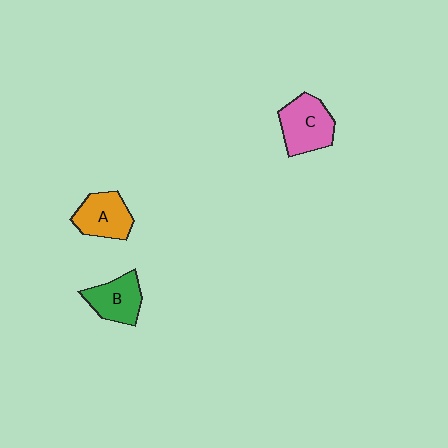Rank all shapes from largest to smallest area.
From largest to smallest: C (pink), A (orange), B (green).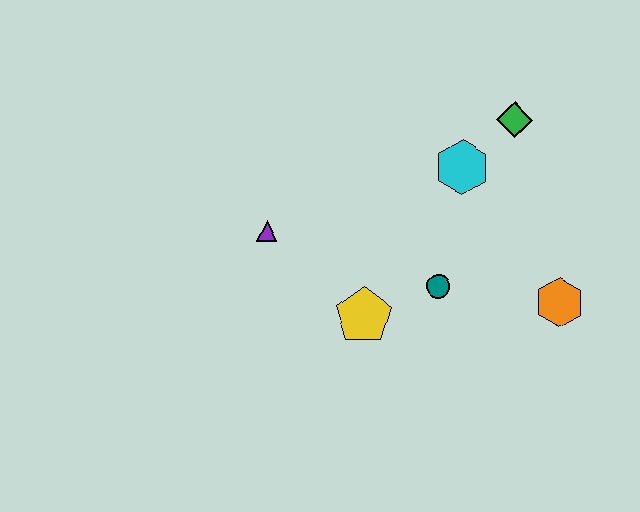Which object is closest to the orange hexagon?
The teal circle is closest to the orange hexagon.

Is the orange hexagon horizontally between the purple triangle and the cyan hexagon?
No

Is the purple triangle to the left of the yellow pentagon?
Yes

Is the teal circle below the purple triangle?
Yes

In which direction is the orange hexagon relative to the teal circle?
The orange hexagon is to the right of the teal circle.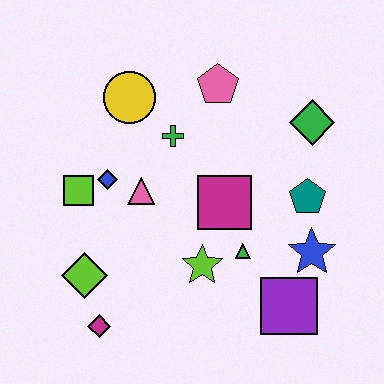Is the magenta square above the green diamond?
No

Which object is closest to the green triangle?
The lime star is closest to the green triangle.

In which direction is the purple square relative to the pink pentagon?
The purple square is below the pink pentagon.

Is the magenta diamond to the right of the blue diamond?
No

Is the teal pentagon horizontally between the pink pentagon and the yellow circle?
No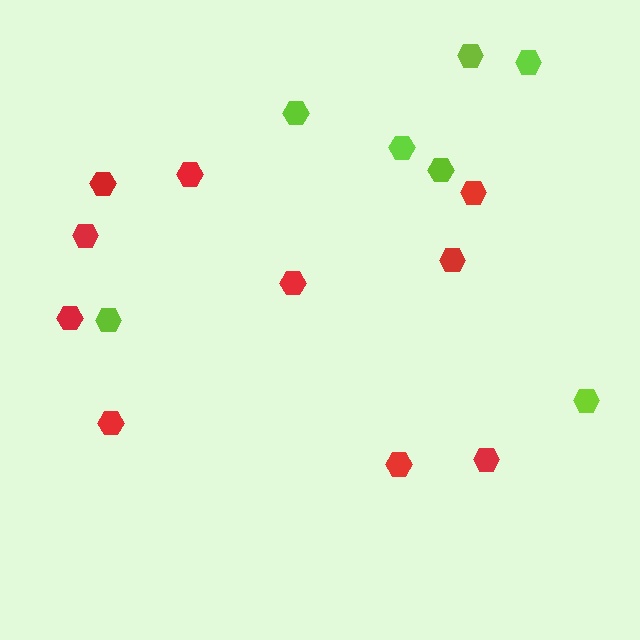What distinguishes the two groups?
There are 2 groups: one group of red hexagons (10) and one group of lime hexagons (7).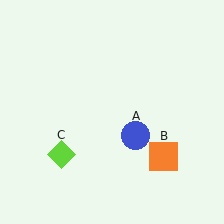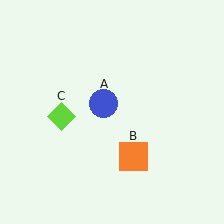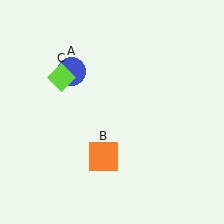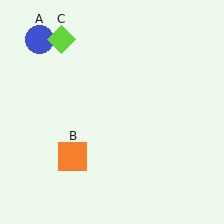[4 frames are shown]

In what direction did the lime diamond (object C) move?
The lime diamond (object C) moved up.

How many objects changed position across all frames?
3 objects changed position: blue circle (object A), orange square (object B), lime diamond (object C).